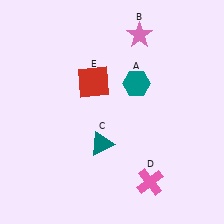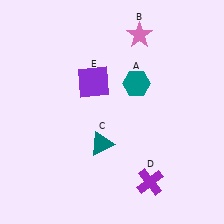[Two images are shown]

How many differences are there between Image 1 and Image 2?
There are 2 differences between the two images.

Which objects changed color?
D changed from pink to purple. E changed from red to purple.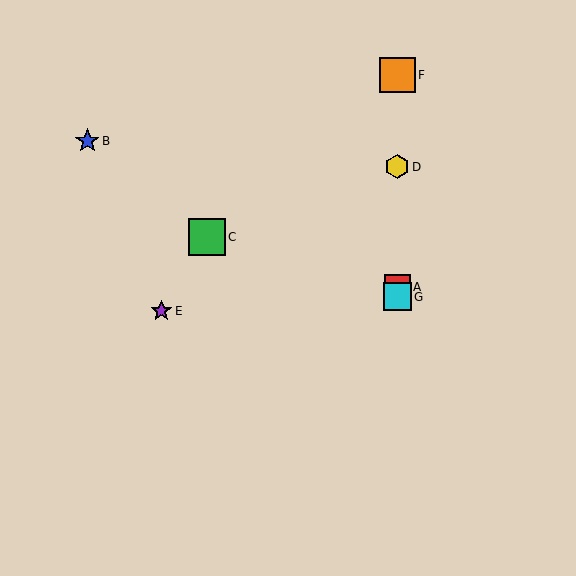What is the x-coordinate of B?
Object B is at x≈87.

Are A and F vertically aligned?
Yes, both are at x≈397.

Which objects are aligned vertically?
Objects A, D, F, G are aligned vertically.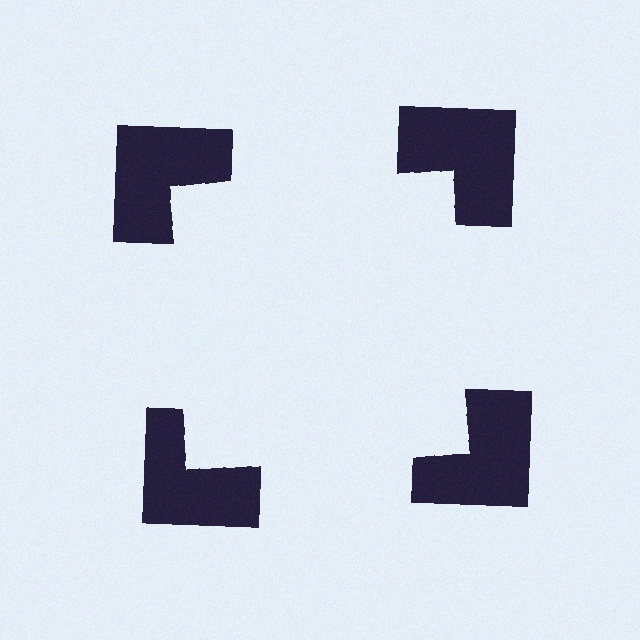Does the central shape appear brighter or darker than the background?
It typically appears slightly brighter than the background, even though no actual brightness change is drawn.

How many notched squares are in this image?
There are 4 — one at each vertex of the illusory square.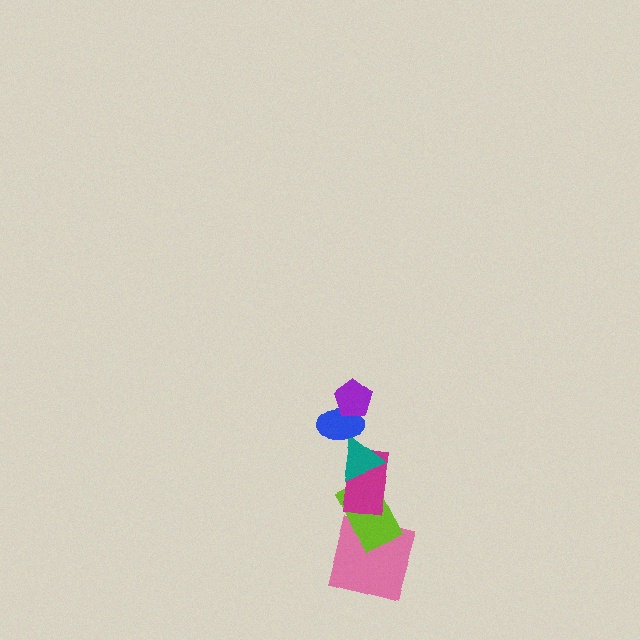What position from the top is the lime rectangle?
The lime rectangle is 5th from the top.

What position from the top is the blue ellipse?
The blue ellipse is 2nd from the top.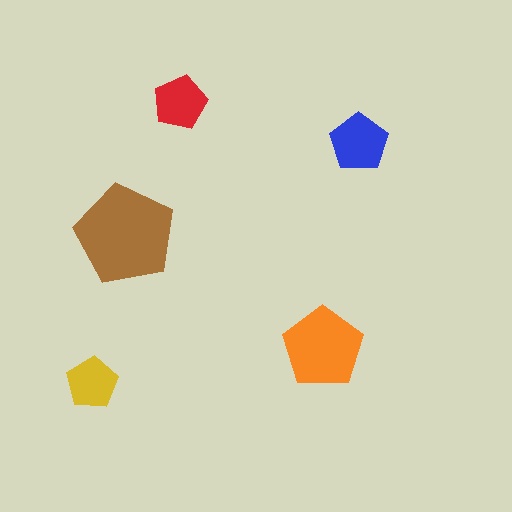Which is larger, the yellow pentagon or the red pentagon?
The red one.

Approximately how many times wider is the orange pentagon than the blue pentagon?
About 1.5 times wider.